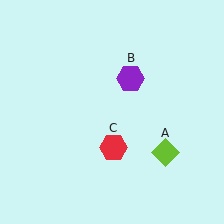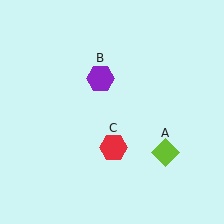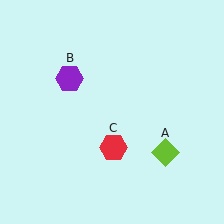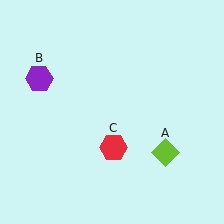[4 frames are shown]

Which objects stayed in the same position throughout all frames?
Lime diamond (object A) and red hexagon (object C) remained stationary.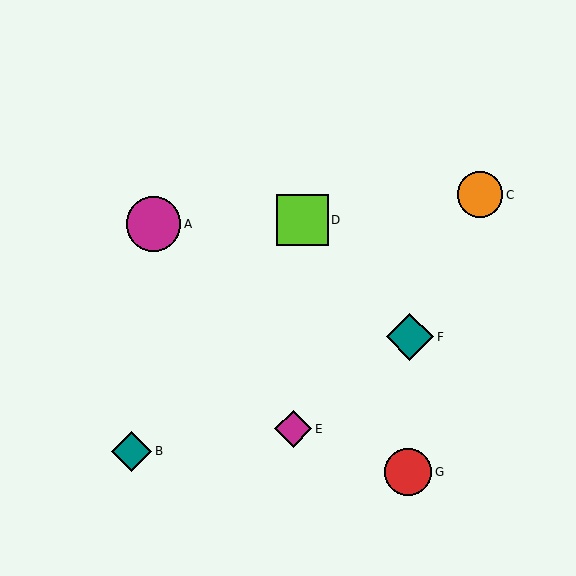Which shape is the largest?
The magenta circle (labeled A) is the largest.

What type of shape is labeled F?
Shape F is a teal diamond.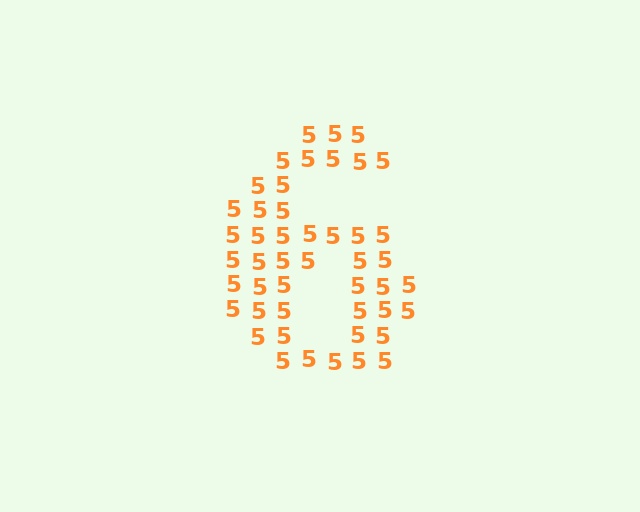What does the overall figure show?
The overall figure shows the digit 6.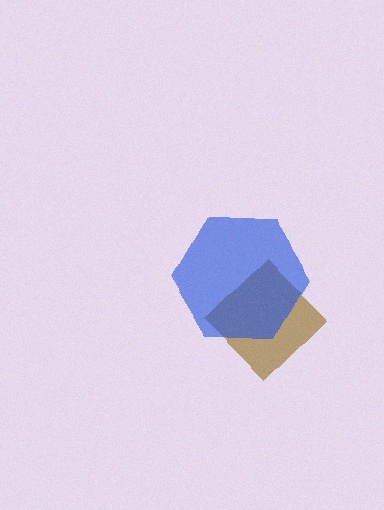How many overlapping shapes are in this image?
There are 2 overlapping shapes in the image.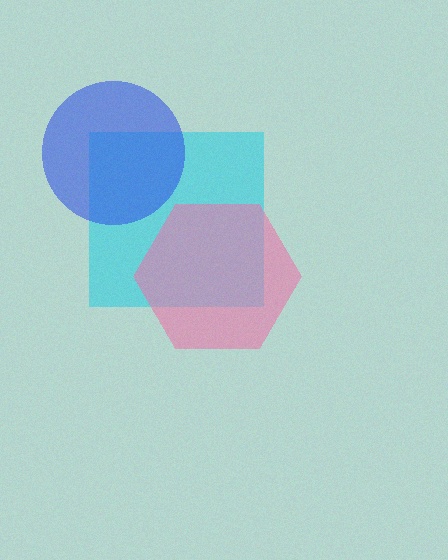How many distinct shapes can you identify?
There are 3 distinct shapes: a cyan square, a pink hexagon, a blue circle.